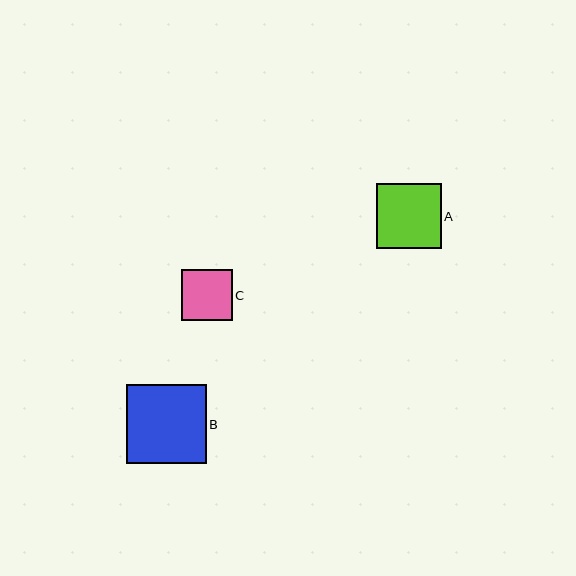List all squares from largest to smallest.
From largest to smallest: B, A, C.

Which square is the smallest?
Square C is the smallest with a size of approximately 51 pixels.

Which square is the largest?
Square B is the largest with a size of approximately 79 pixels.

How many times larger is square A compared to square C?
Square A is approximately 1.3 times the size of square C.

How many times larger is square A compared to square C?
Square A is approximately 1.3 times the size of square C.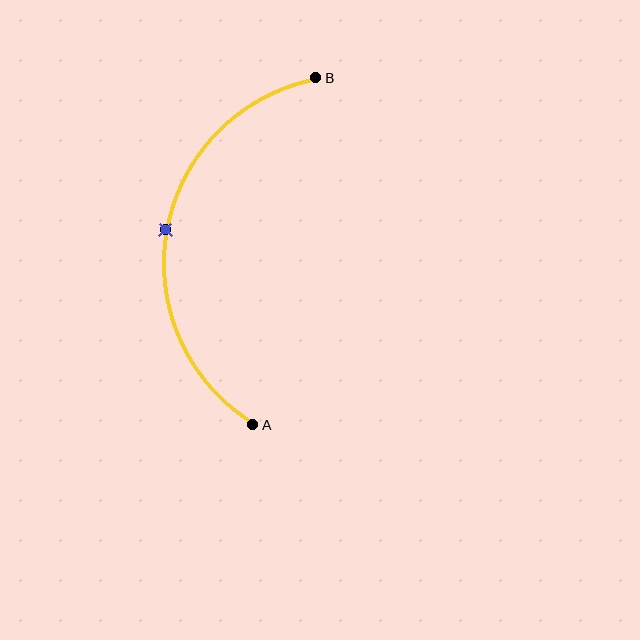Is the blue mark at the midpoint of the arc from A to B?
Yes. The blue mark lies on the arc at equal arc-length from both A and B — it is the arc midpoint.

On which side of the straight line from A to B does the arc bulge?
The arc bulges to the left of the straight line connecting A and B.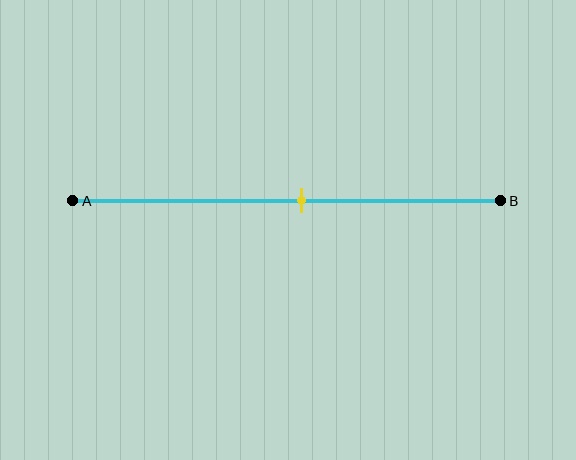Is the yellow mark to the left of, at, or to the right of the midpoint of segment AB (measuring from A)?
The yellow mark is to the right of the midpoint of segment AB.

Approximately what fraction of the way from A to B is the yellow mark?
The yellow mark is approximately 55% of the way from A to B.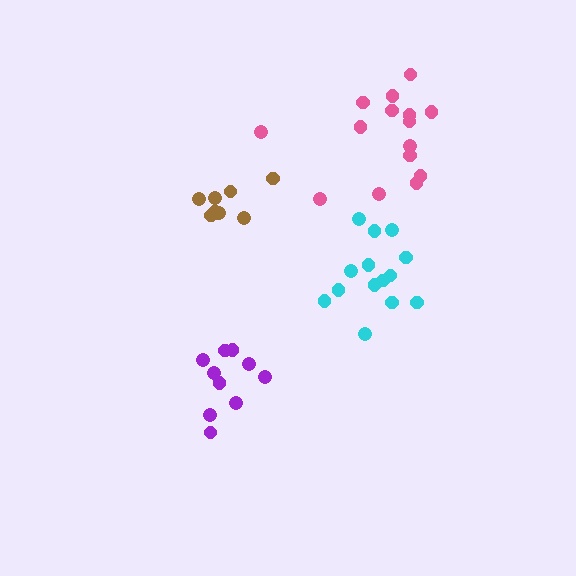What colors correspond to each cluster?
The clusters are colored: cyan, brown, purple, pink.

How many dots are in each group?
Group 1: 14 dots, Group 2: 9 dots, Group 3: 10 dots, Group 4: 15 dots (48 total).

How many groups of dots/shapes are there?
There are 4 groups.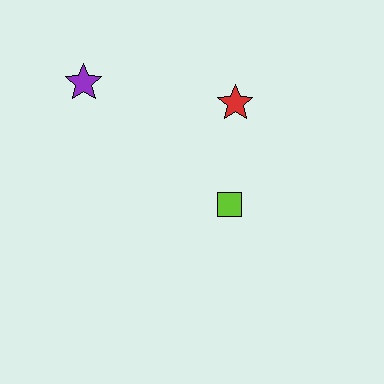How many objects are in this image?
There are 3 objects.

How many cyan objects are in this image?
There are no cyan objects.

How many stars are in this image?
There are 2 stars.